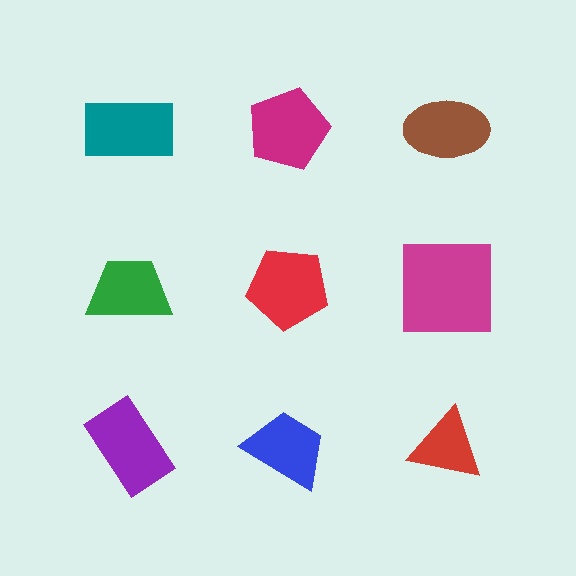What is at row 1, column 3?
A brown ellipse.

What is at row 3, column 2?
A blue trapezoid.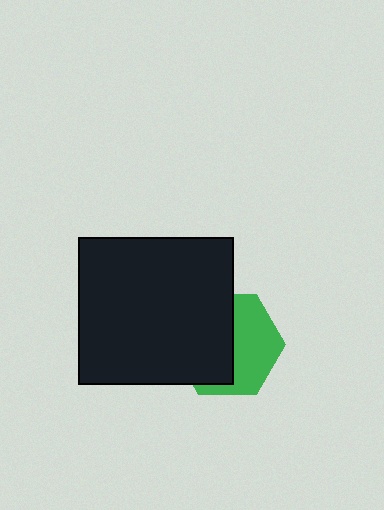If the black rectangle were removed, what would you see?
You would see the complete green hexagon.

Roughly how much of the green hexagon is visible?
About half of it is visible (roughly 47%).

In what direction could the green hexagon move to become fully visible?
The green hexagon could move right. That would shift it out from behind the black rectangle entirely.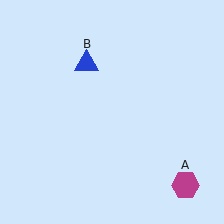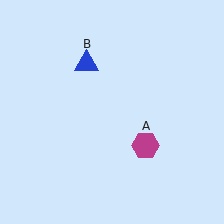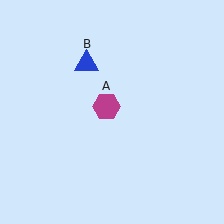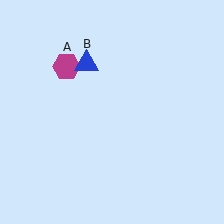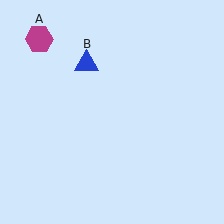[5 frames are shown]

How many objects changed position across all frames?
1 object changed position: magenta hexagon (object A).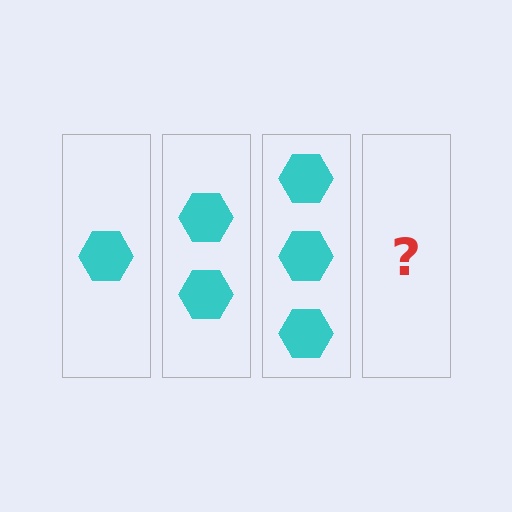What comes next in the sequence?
The next element should be 4 hexagons.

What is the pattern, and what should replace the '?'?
The pattern is that each step adds one more hexagon. The '?' should be 4 hexagons.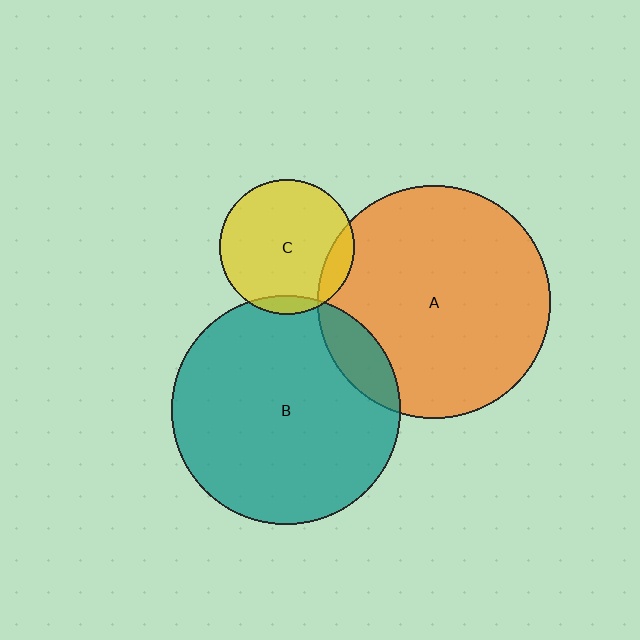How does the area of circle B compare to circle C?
Approximately 2.9 times.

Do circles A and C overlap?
Yes.